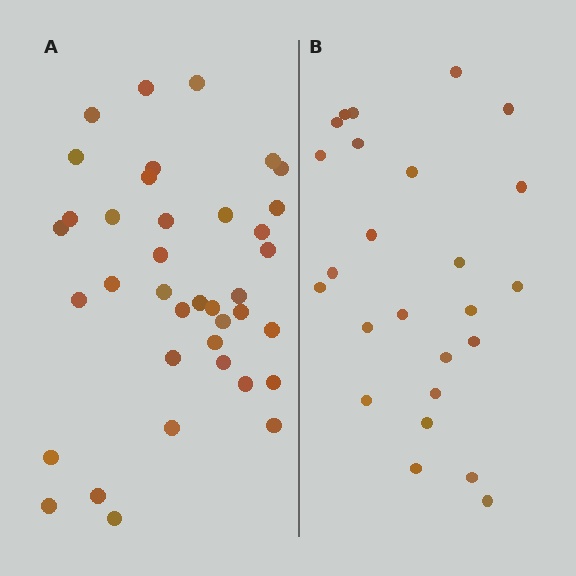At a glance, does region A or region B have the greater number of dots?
Region A (the left region) has more dots.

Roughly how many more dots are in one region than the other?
Region A has approximately 15 more dots than region B.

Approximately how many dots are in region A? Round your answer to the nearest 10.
About 40 dots. (The exact count is 38, which rounds to 40.)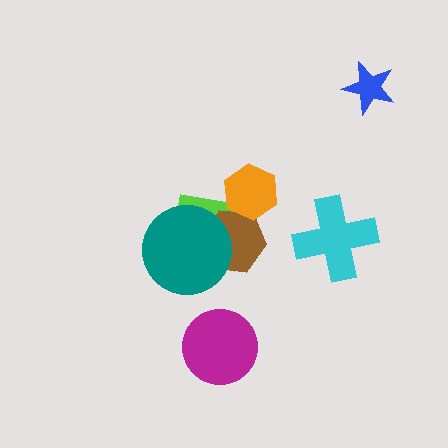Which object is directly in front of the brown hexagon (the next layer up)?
The orange hexagon is directly in front of the brown hexagon.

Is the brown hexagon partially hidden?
Yes, it is partially covered by another shape.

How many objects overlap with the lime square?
3 objects overlap with the lime square.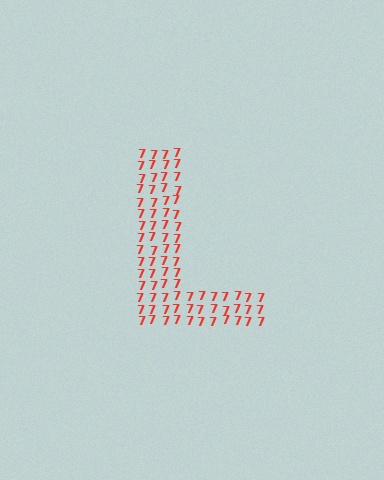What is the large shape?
The large shape is the letter L.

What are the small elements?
The small elements are digit 7's.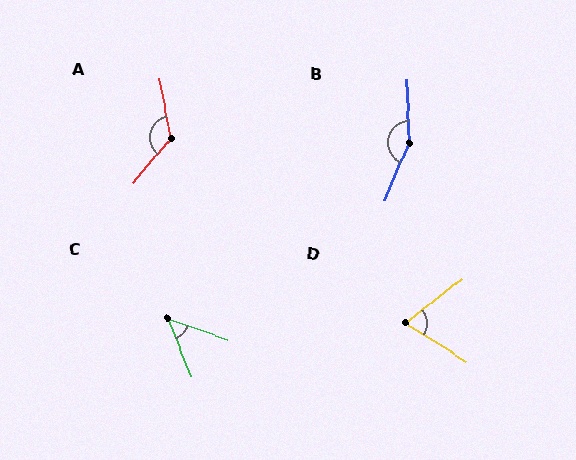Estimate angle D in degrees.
Approximately 70 degrees.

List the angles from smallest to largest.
C (48°), D (70°), A (129°), B (155°).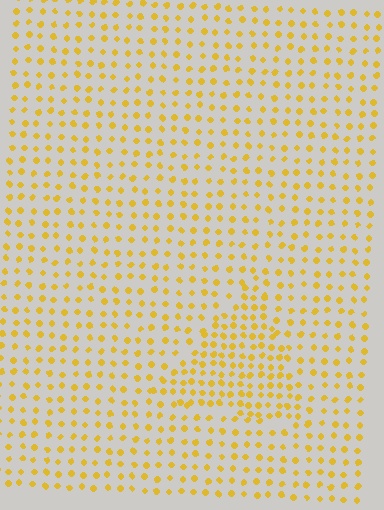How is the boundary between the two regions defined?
The boundary is defined by a change in element density (approximately 1.7x ratio). All elements are the same color, size, and shape.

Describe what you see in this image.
The image contains small yellow elements arranged at two different densities. A triangle-shaped region is visible where the elements are more densely packed than the surrounding area.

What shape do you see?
I see a triangle.